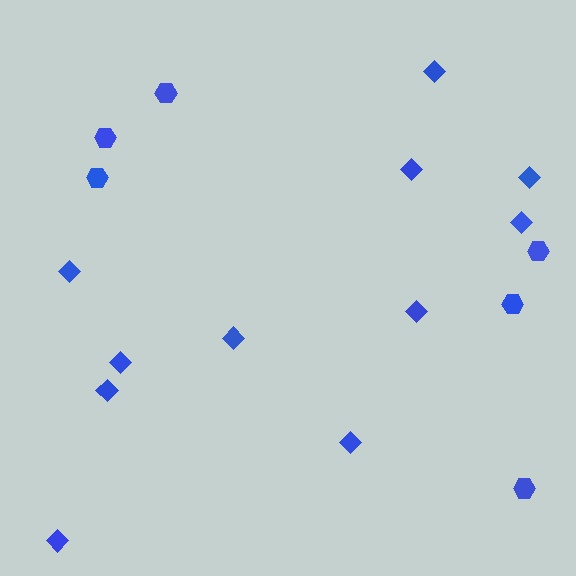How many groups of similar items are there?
There are 2 groups: one group of hexagons (6) and one group of diamonds (11).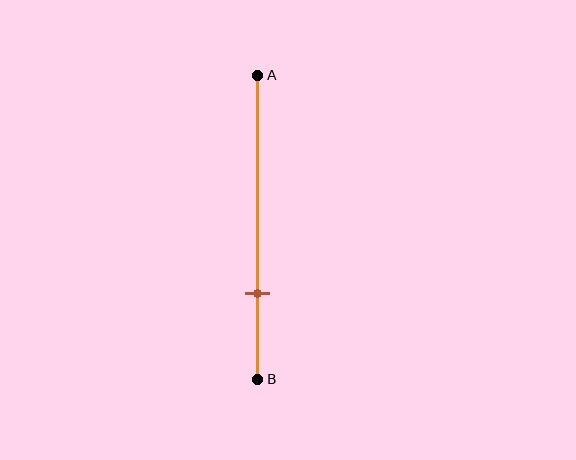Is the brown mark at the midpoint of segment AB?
No, the mark is at about 70% from A, not at the 50% midpoint.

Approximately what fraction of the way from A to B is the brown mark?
The brown mark is approximately 70% of the way from A to B.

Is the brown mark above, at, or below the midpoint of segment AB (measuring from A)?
The brown mark is below the midpoint of segment AB.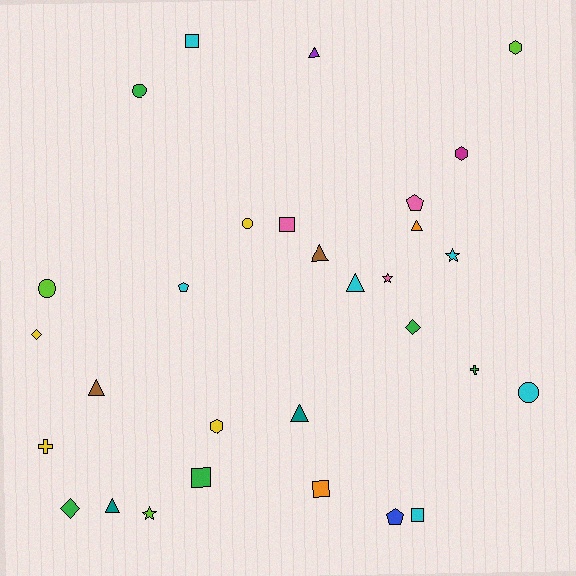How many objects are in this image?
There are 30 objects.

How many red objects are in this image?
There are no red objects.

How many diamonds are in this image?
There are 3 diamonds.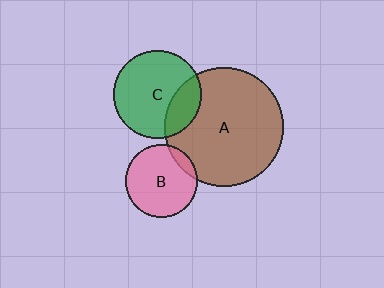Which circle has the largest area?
Circle A (brown).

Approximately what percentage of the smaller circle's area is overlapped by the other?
Approximately 25%.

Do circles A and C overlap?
Yes.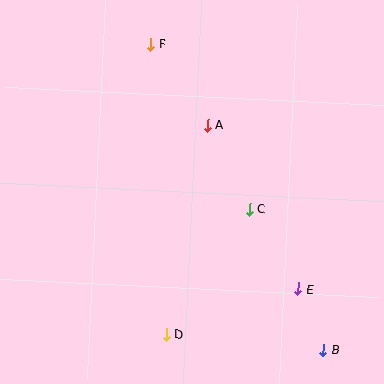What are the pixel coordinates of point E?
Point E is at (298, 289).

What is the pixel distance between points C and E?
The distance between C and E is 93 pixels.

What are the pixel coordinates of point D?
Point D is at (166, 334).